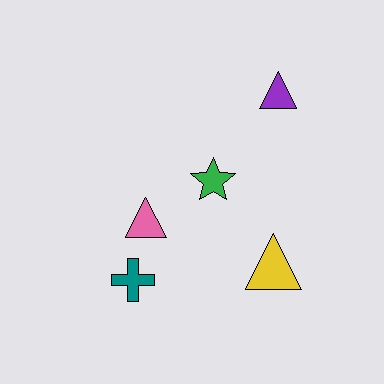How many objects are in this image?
There are 5 objects.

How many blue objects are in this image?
There are no blue objects.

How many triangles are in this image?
There are 3 triangles.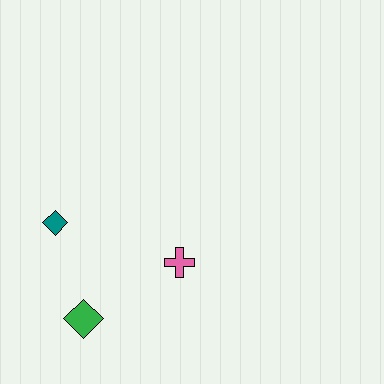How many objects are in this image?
There are 3 objects.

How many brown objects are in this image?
There are no brown objects.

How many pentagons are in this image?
There are no pentagons.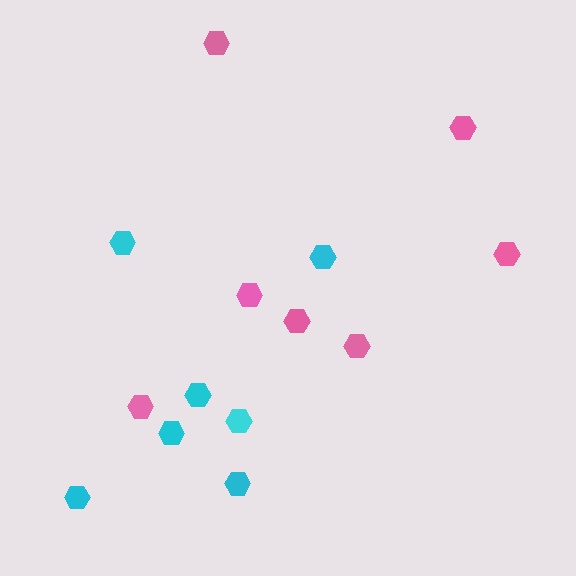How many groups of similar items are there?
There are 2 groups: one group of pink hexagons (7) and one group of cyan hexagons (7).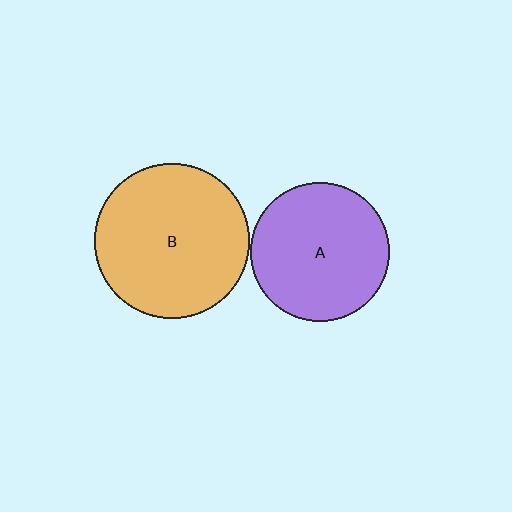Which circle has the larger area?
Circle B (orange).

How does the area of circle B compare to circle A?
Approximately 1.2 times.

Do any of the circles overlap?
No, none of the circles overlap.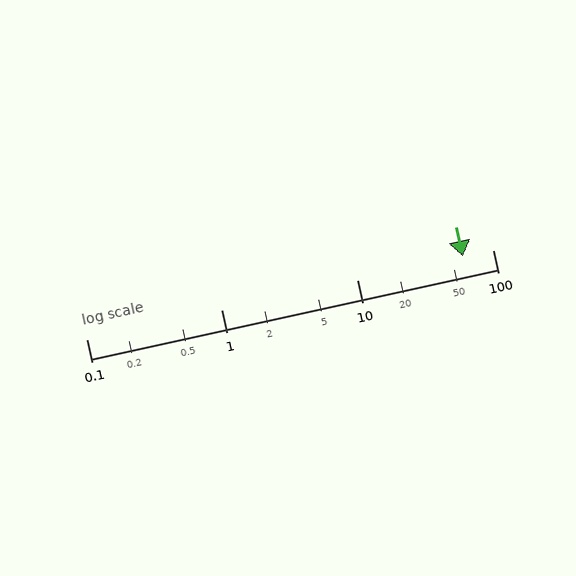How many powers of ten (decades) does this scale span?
The scale spans 3 decades, from 0.1 to 100.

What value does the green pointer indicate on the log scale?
The pointer indicates approximately 60.